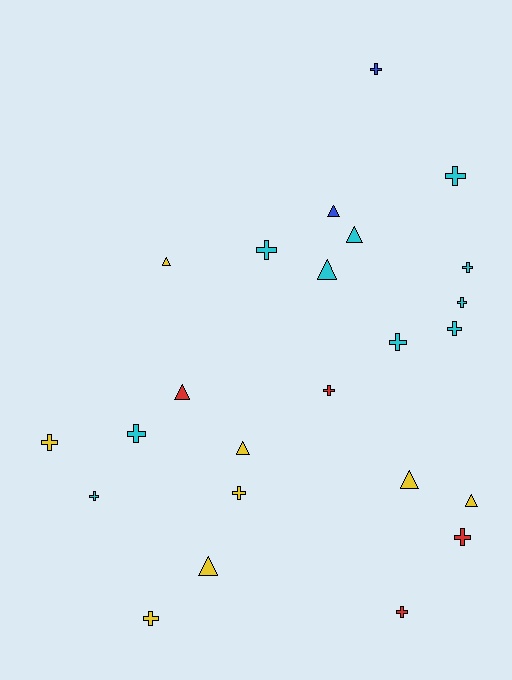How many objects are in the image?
There are 24 objects.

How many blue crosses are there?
There is 1 blue cross.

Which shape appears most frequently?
Cross, with 15 objects.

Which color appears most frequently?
Cyan, with 10 objects.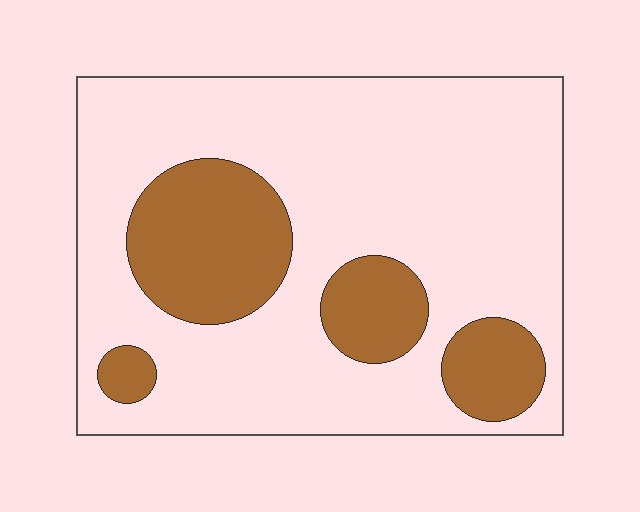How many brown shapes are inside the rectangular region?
4.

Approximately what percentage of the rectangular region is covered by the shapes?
Approximately 25%.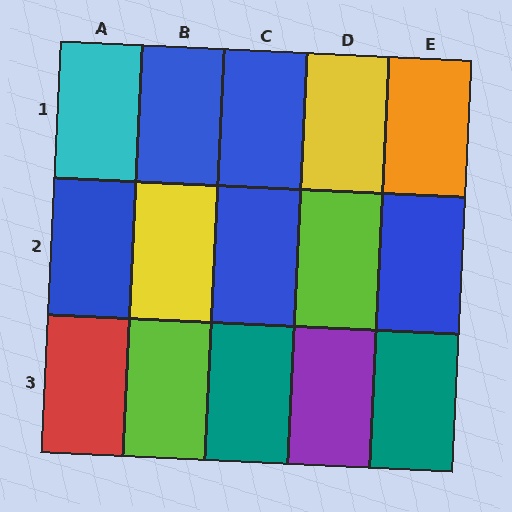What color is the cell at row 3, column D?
Purple.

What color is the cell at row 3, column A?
Red.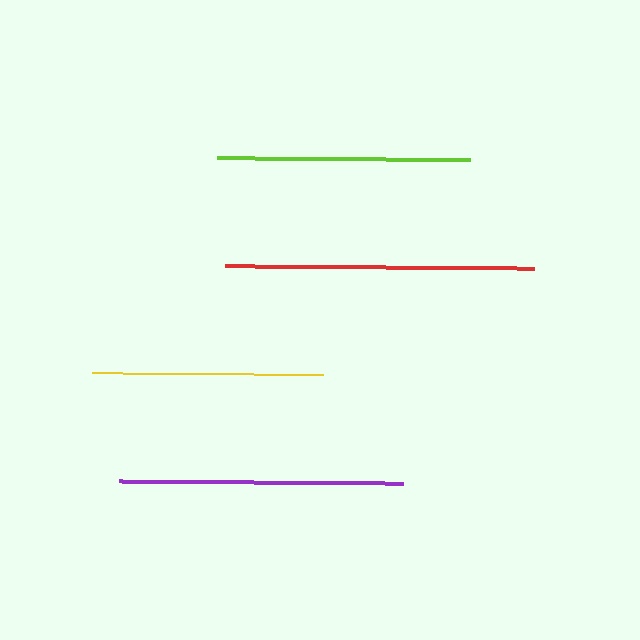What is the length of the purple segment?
The purple segment is approximately 285 pixels long.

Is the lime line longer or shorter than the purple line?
The purple line is longer than the lime line.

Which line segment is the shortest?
The yellow line is the shortest at approximately 232 pixels.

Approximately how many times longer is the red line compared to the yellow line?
The red line is approximately 1.3 times the length of the yellow line.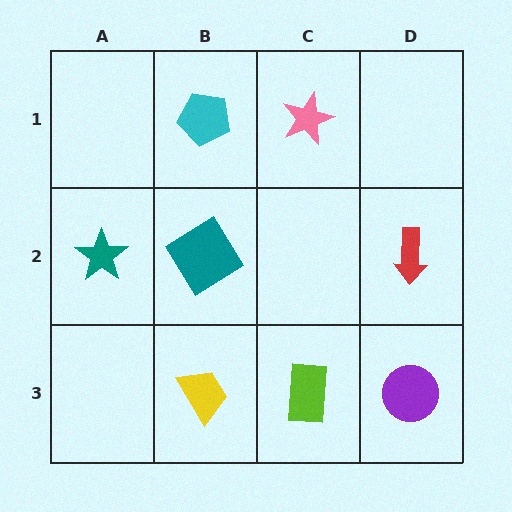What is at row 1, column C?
A pink star.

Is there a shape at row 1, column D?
No, that cell is empty.